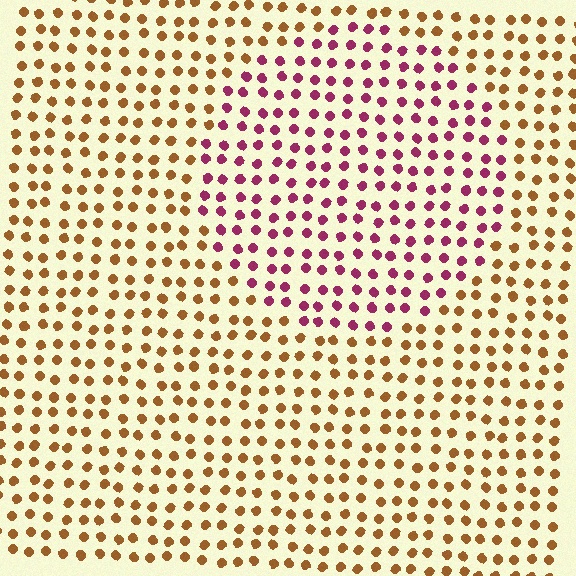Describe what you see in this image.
The image is filled with small brown elements in a uniform arrangement. A circle-shaped region is visible where the elements are tinted to a slightly different hue, forming a subtle color boundary.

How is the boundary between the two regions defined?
The boundary is defined purely by a slight shift in hue (about 60 degrees). Spacing, size, and orientation are identical on both sides.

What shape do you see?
I see a circle.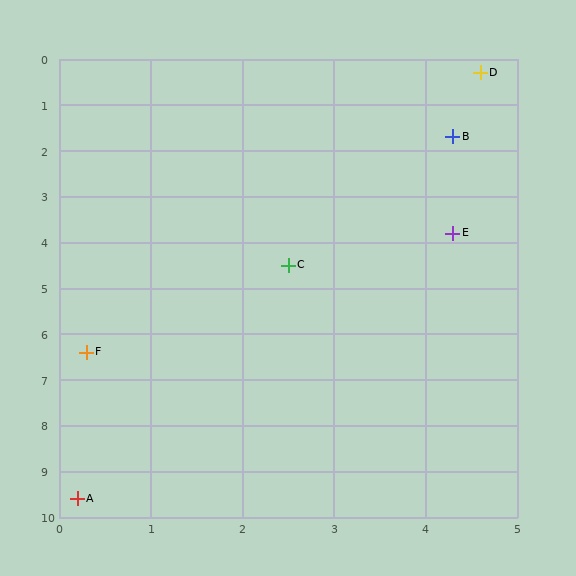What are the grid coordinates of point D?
Point D is at approximately (4.6, 0.3).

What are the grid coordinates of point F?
Point F is at approximately (0.3, 6.4).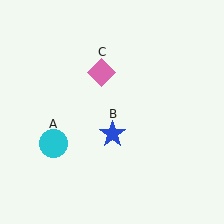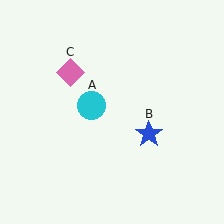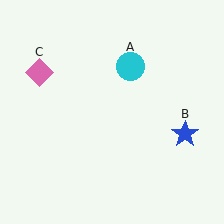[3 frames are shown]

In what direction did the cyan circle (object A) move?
The cyan circle (object A) moved up and to the right.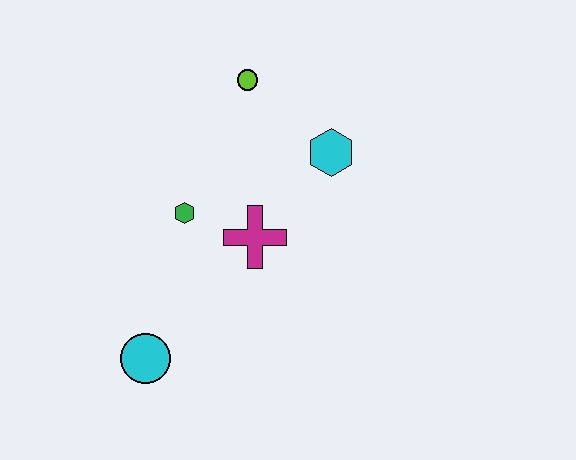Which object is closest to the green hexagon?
The magenta cross is closest to the green hexagon.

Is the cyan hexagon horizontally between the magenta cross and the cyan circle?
No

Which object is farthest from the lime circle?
The cyan circle is farthest from the lime circle.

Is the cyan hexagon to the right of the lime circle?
Yes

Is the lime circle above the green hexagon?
Yes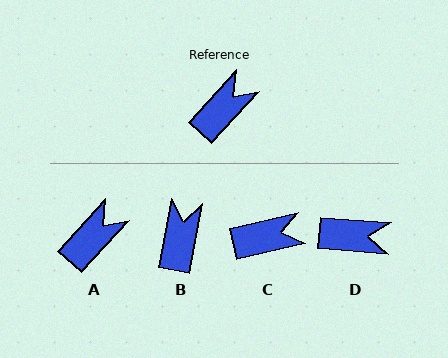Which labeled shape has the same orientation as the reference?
A.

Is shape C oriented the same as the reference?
No, it is off by about 35 degrees.